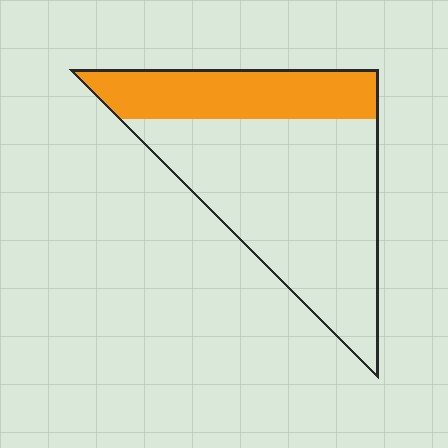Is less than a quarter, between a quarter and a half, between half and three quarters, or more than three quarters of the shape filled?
Between a quarter and a half.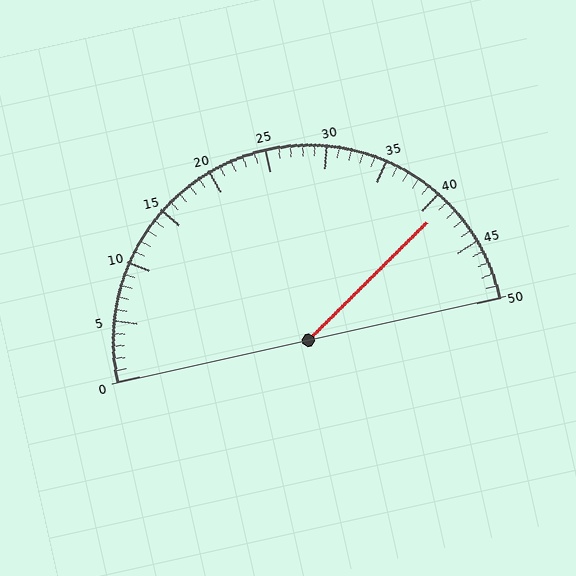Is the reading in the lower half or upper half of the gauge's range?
The reading is in the upper half of the range (0 to 50).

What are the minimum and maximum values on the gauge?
The gauge ranges from 0 to 50.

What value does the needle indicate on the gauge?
The needle indicates approximately 41.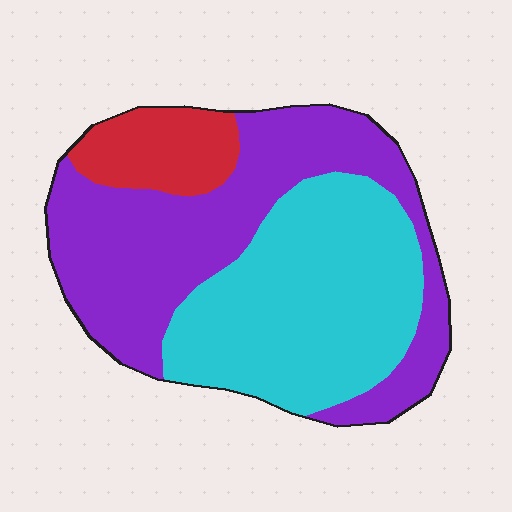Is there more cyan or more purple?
Purple.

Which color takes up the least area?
Red, at roughly 10%.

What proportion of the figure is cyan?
Cyan covers about 40% of the figure.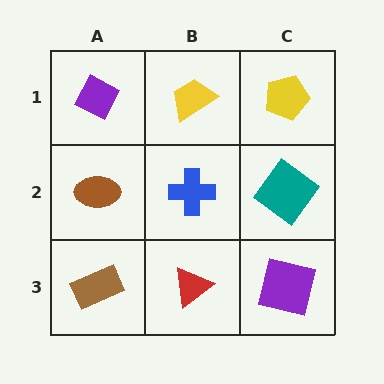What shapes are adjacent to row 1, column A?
A brown ellipse (row 2, column A), a yellow trapezoid (row 1, column B).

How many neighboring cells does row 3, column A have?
2.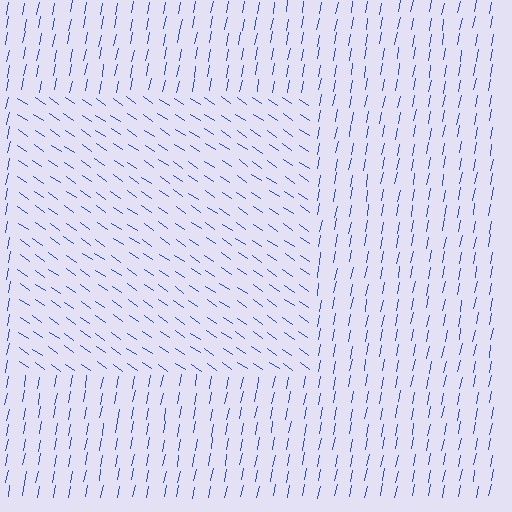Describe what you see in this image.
The image is filled with small blue line segments. A rectangle region in the image has lines oriented differently from the surrounding lines, creating a visible texture boundary.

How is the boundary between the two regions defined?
The boundary is defined purely by a change in line orientation (approximately 66 degrees difference). All lines are the same color and thickness.